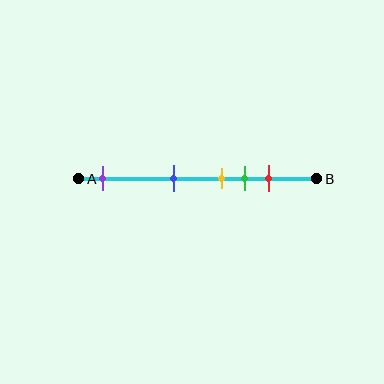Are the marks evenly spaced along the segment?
No, the marks are not evenly spaced.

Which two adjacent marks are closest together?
The yellow and green marks are the closest adjacent pair.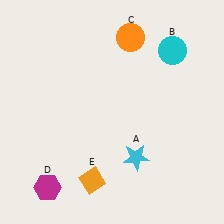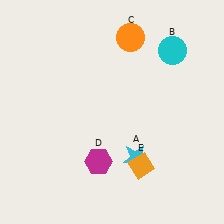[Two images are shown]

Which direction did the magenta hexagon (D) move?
The magenta hexagon (D) moved right.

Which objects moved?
The objects that moved are: the magenta hexagon (D), the orange diamond (E).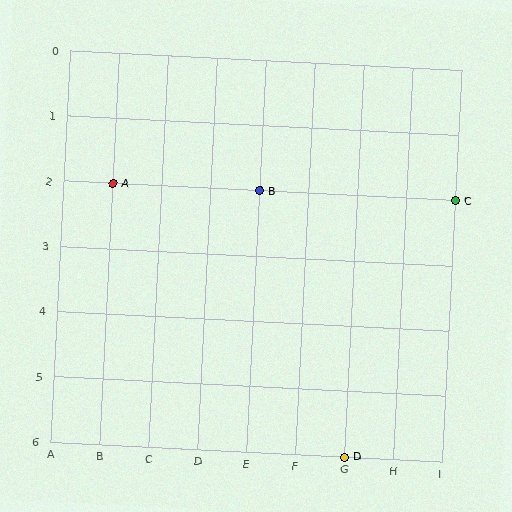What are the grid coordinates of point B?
Point B is at grid coordinates (E, 2).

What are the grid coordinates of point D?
Point D is at grid coordinates (G, 6).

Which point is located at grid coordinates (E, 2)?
Point B is at (E, 2).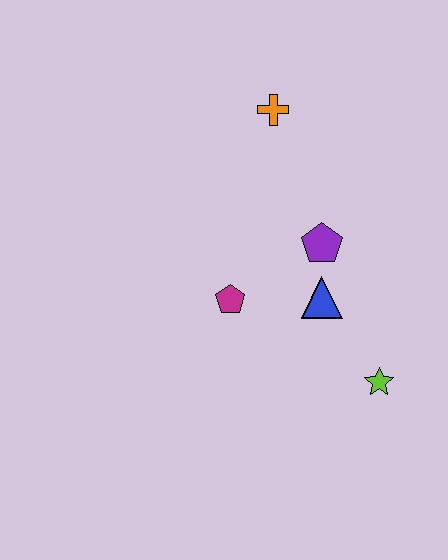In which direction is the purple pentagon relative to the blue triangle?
The purple pentagon is above the blue triangle.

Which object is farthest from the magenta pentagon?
The orange cross is farthest from the magenta pentagon.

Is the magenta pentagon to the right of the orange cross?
No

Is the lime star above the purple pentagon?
No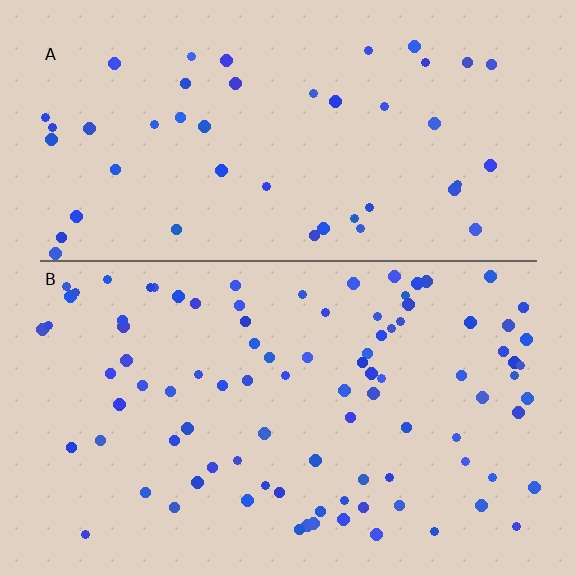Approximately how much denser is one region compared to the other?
Approximately 2.0× — region B over region A.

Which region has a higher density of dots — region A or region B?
B (the bottom).